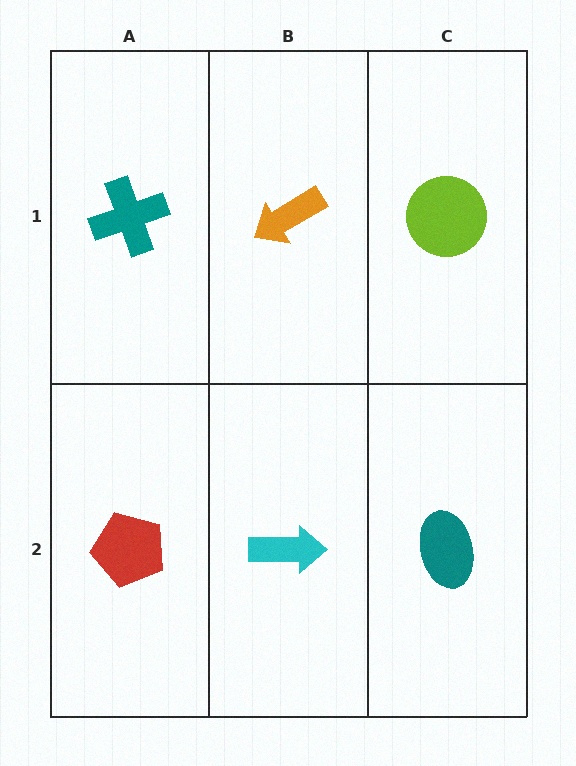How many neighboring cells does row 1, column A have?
2.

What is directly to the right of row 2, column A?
A cyan arrow.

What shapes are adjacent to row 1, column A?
A red pentagon (row 2, column A), an orange arrow (row 1, column B).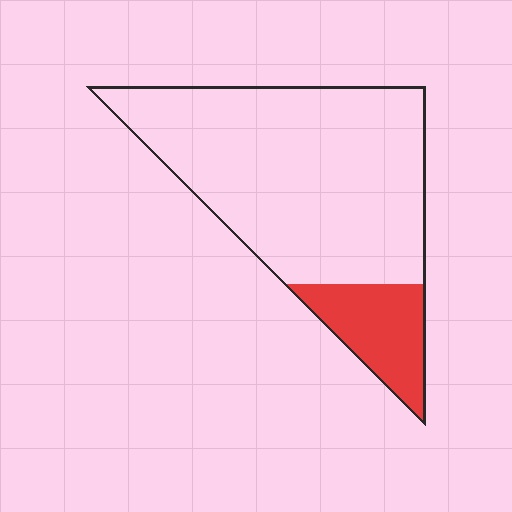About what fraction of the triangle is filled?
About one sixth (1/6).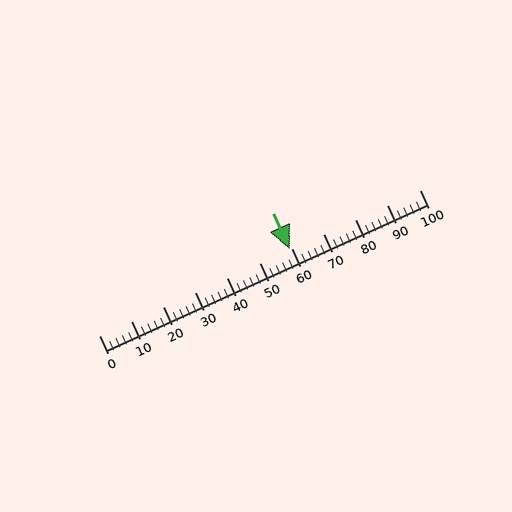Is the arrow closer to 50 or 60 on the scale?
The arrow is closer to 60.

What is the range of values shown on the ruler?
The ruler shows values from 0 to 100.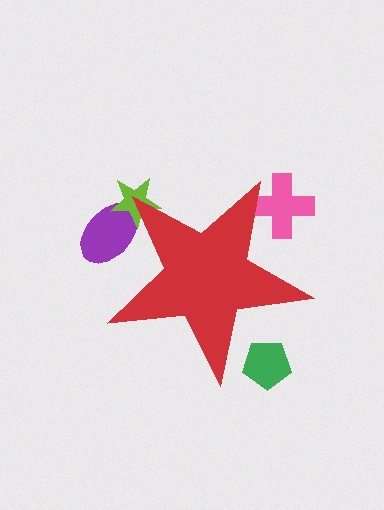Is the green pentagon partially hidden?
Yes, the green pentagon is partially hidden behind the red star.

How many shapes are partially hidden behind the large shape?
4 shapes are partially hidden.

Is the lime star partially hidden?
Yes, the lime star is partially hidden behind the red star.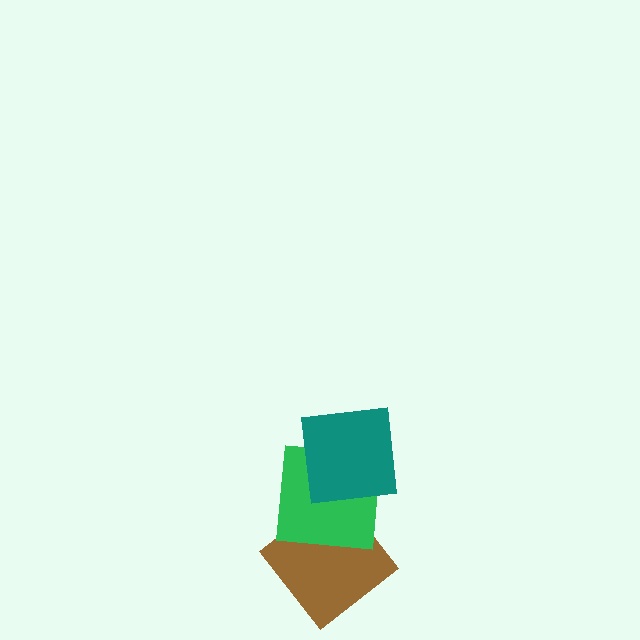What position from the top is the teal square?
The teal square is 1st from the top.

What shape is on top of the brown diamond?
The green square is on top of the brown diamond.